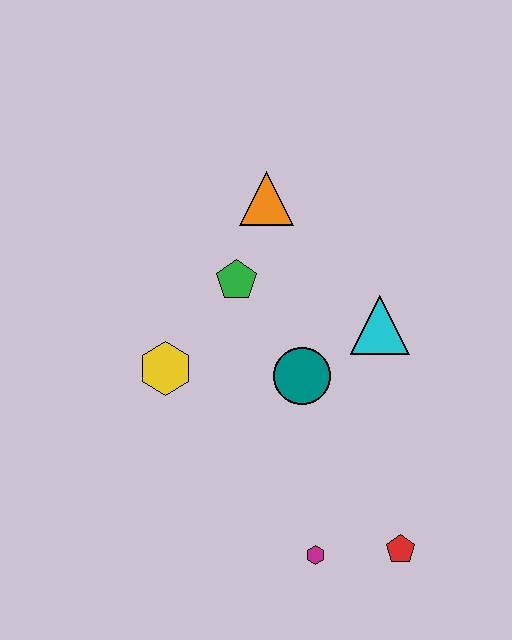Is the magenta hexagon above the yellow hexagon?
No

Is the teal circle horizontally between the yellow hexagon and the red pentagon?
Yes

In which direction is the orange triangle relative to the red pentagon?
The orange triangle is above the red pentagon.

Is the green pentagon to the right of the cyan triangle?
No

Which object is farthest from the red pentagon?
The orange triangle is farthest from the red pentagon.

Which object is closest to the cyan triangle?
The teal circle is closest to the cyan triangle.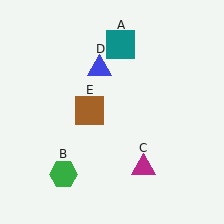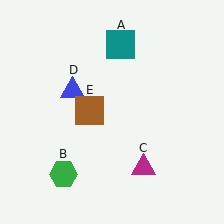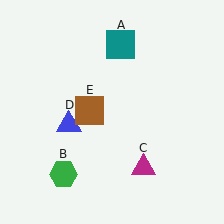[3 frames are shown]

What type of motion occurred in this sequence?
The blue triangle (object D) rotated counterclockwise around the center of the scene.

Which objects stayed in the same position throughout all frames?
Teal square (object A) and green hexagon (object B) and magenta triangle (object C) and brown square (object E) remained stationary.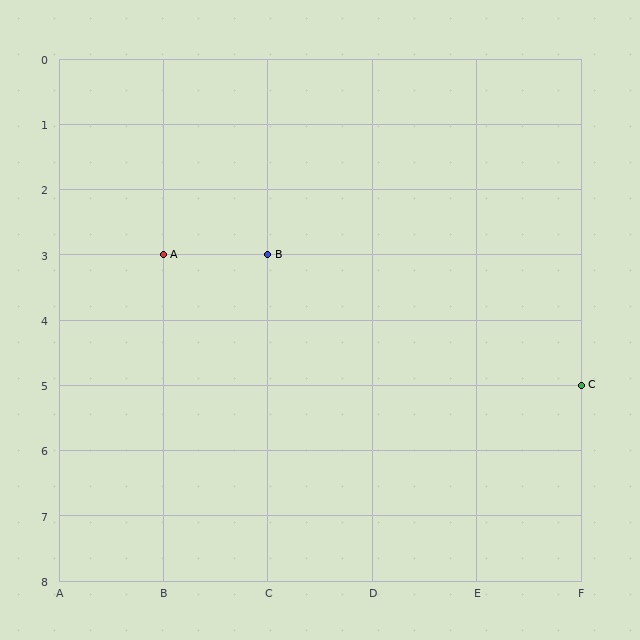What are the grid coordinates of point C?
Point C is at grid coordinates (F, 5).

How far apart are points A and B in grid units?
Points A and B are 1 column apart.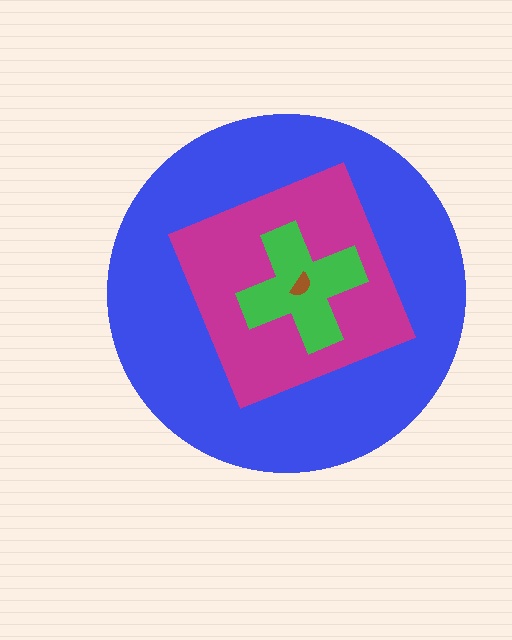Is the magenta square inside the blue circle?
Yes.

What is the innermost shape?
The brown semicircle.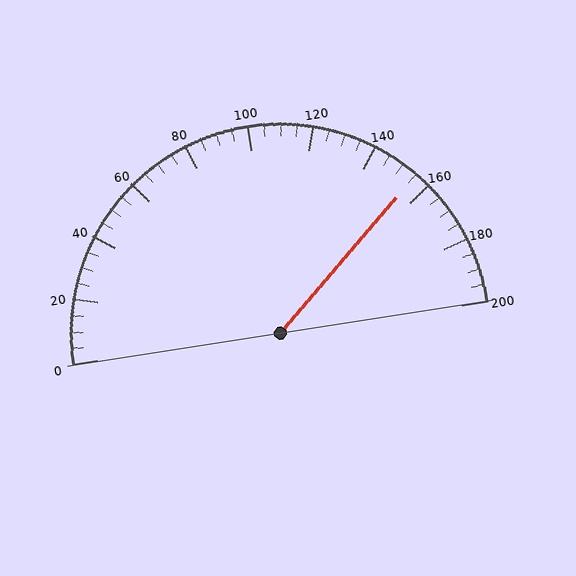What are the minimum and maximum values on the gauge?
The gauge ranges from 0 to 200.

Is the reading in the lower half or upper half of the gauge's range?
The reading is in the upper half of the range (0 to 200).